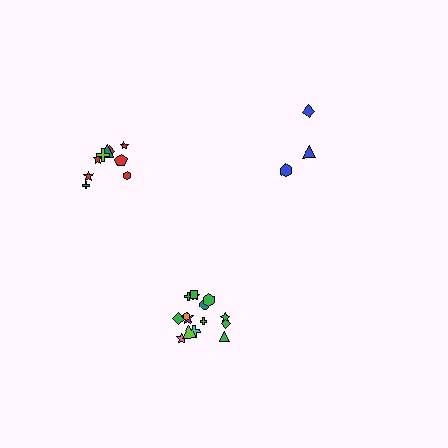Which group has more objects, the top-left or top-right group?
The top-left group.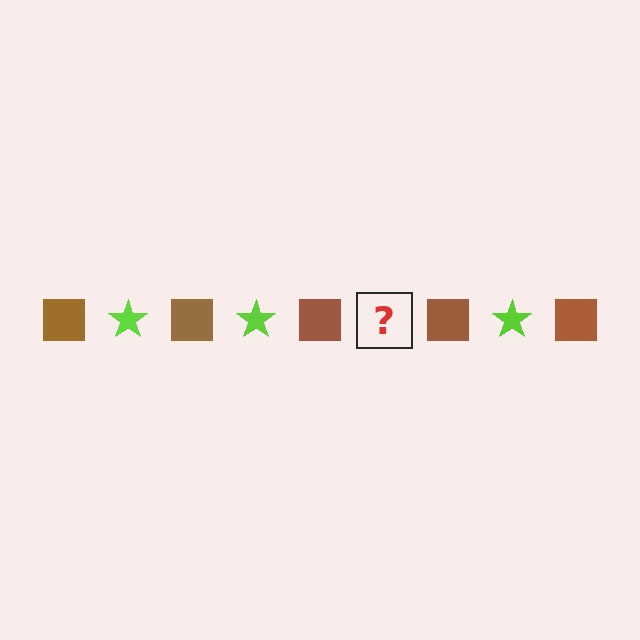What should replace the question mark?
The question mark should be replaced with a lime star.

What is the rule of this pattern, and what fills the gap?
The rule is that the pattern alternates between brown square and lime star. The gap should be filled with a lime star.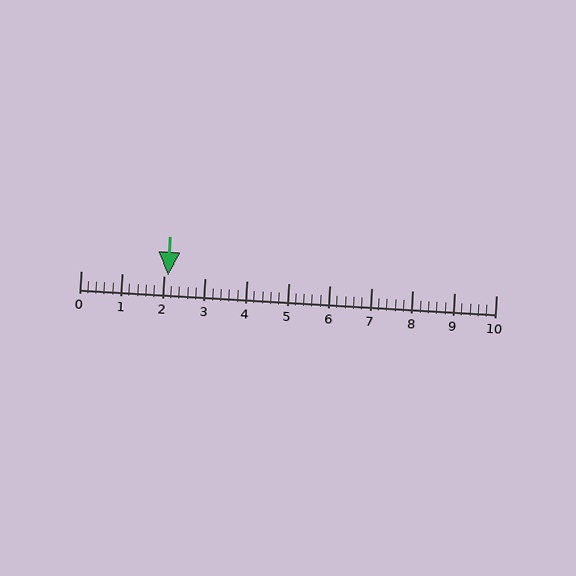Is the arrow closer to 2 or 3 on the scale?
The arrow is closer to 2.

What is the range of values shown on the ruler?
The ruler shows values from 0 to 10.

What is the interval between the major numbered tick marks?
The major tick marks are spaced 1 units apart.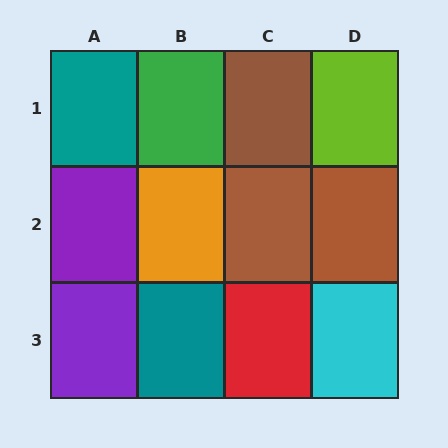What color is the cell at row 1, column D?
Lime.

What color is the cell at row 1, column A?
Teal.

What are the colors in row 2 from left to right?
Purple, orange, brown, brown.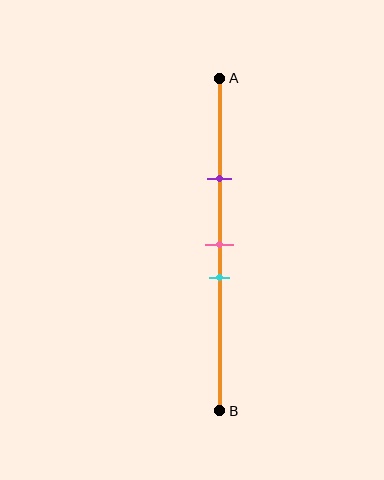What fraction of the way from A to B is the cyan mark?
The cyan mark is approximately 60% (0.6) of the way from A to B.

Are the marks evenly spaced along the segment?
No, the marks are not evenly spaced.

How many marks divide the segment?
There are 3 marks dividing the segment.